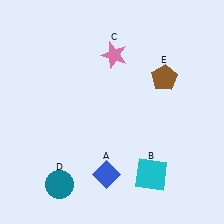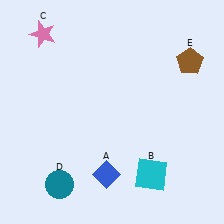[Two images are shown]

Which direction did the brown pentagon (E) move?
The brown pentagon (E) moved right.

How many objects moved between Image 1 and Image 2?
2 objects moved between the two images.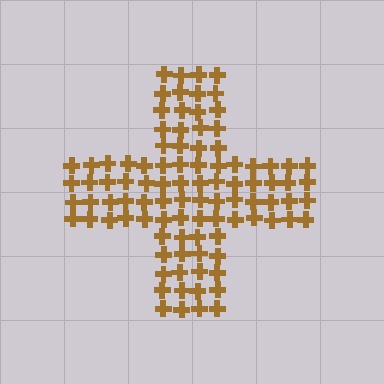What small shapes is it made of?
It is made of small crosses.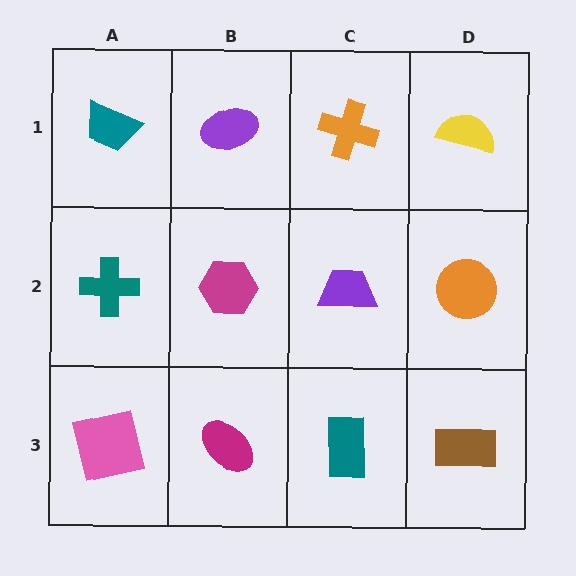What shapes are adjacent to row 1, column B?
A magenta hexagon (row 2, column B), a teal trapezoid (row 1, column A), an orange cross (row 1, column C).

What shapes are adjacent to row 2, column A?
A teal trapezoid (row 1, column A), a pink square (row 3, column A), a magenta hexagon (row 2, column B).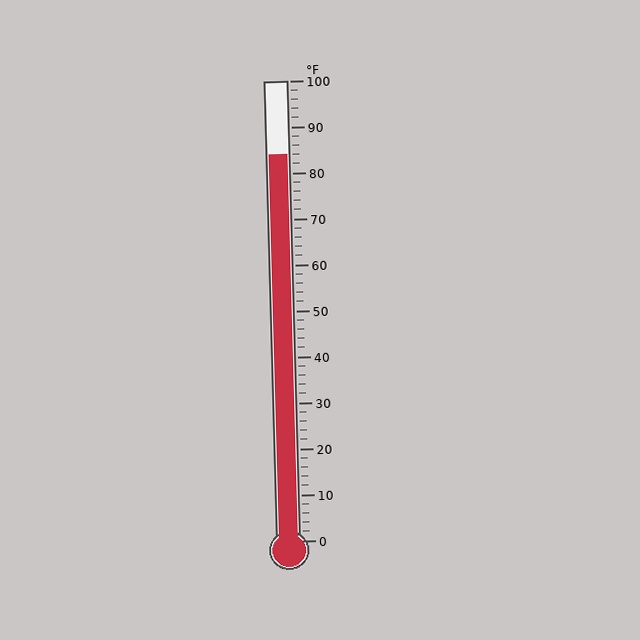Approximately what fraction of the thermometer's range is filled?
The thermometer is filled to approximately 85% of its range.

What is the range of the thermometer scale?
The thermometer scale ranges from 0°F to 100°F.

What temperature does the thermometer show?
The thermometer shows approximately 84°F.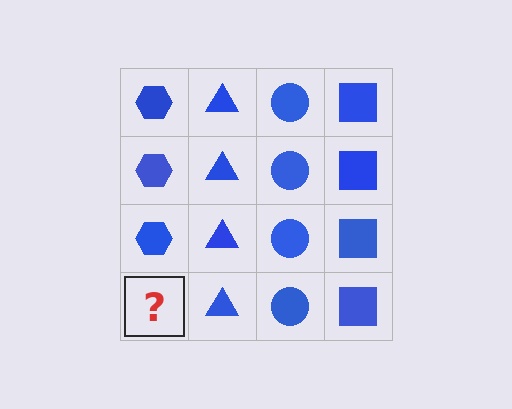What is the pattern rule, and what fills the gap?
The rule is that each column has a consistent shape. The gap should be filled with a blue hexagon.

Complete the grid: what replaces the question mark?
The question mark should be replaced with a blue hexagon.